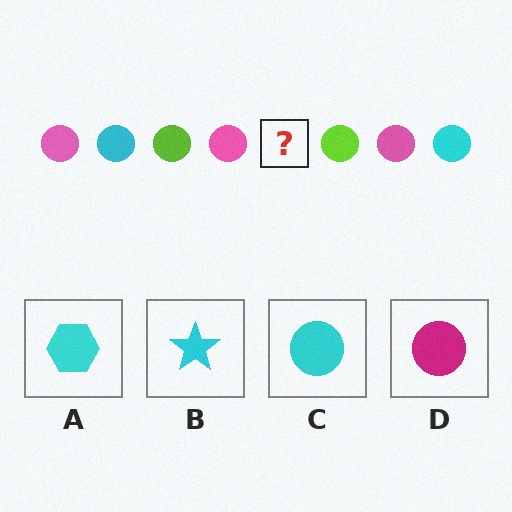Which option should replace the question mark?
Option C.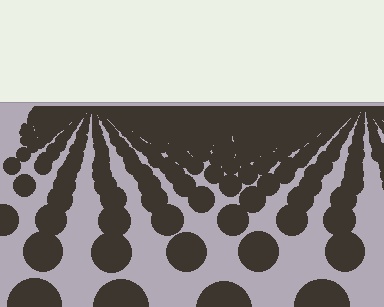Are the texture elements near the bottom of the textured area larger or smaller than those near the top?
Larger. Near the bottom, elements are closer to the viewer and appear at a bigger on-screen size.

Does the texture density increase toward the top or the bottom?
Density increases toward the top.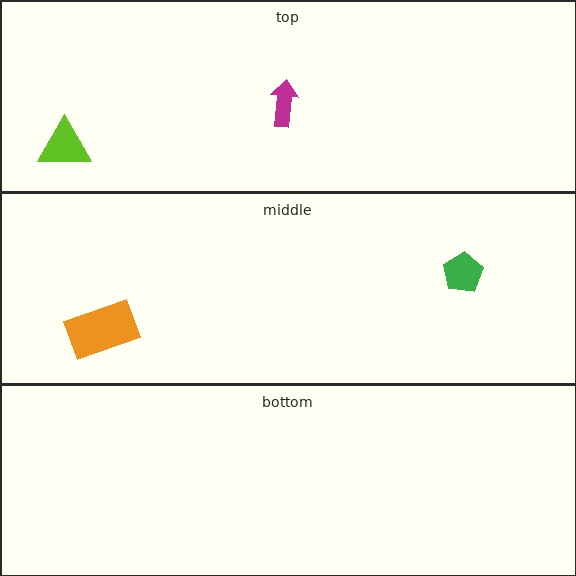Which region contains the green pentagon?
The middle region.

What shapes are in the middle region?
The green pentagon, the orange rectangle.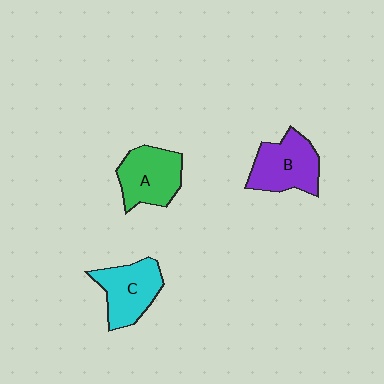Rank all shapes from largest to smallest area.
From largest to smallest: B (purple), A (green), C (cyan).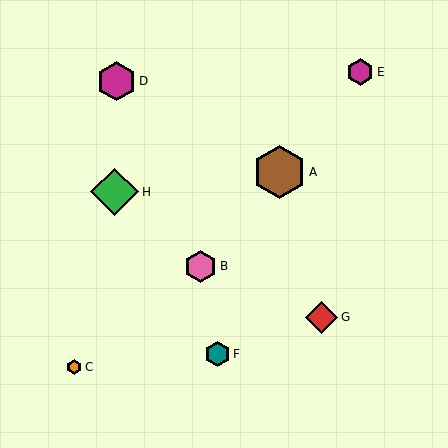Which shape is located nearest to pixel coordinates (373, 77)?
The magenta hexagon (labeled E) at (360, 72) is nearest to that location.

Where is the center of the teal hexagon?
The center of the teal hexagon is at (217, 354).